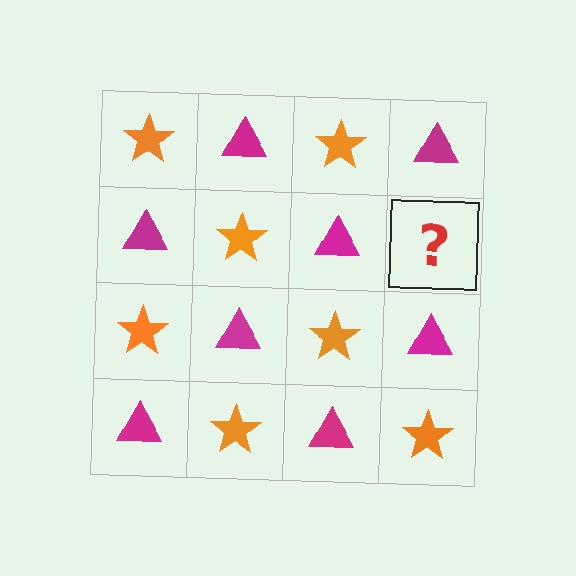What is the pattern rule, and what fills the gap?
The rule is that it alternates orange star and magenta triangle in a checkerboard pattern. The gap should be filled with an orange star.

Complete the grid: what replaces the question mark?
The question mark should be replaced with an orange star.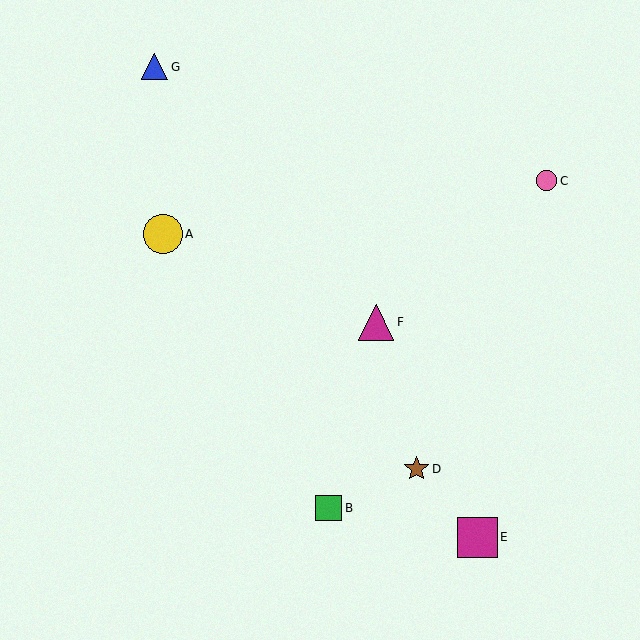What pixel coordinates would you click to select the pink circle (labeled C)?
Click at (547, 181) to select the pink circle C.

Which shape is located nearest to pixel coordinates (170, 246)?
The yellow circle (labeled A) at (163, 234) is nearest to that location.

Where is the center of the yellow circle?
The center of the yellow circle is at (163, 234).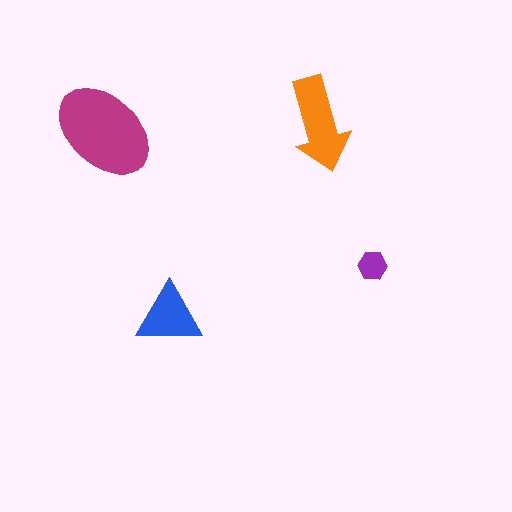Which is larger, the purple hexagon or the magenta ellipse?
The magenta ellipse.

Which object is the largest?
The magenta ellipse.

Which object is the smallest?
The purple hexagon.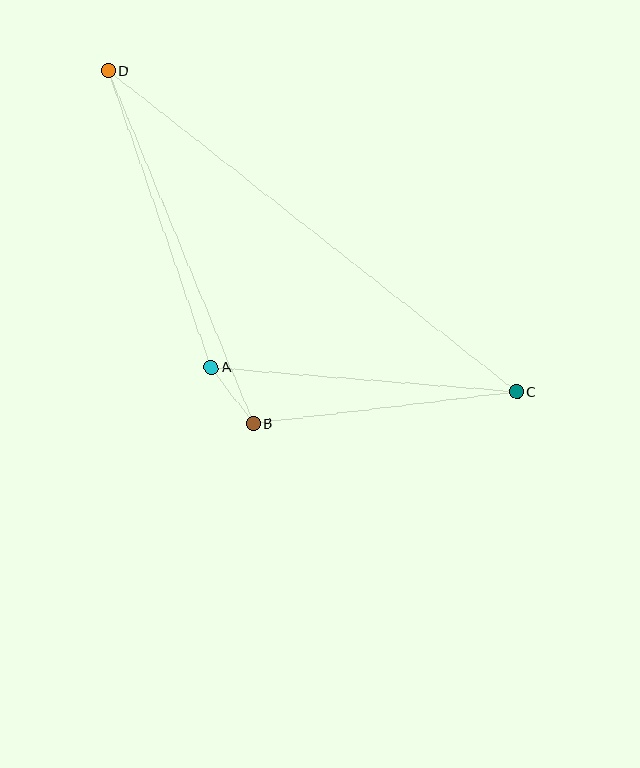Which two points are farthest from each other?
Points C and D are farthest from each other.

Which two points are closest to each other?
Points A and B are closest to each other.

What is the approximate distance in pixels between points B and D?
The distance between B and D is approximately 382 pixels.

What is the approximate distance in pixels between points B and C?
The distance between B and C is approximately 265 pixels.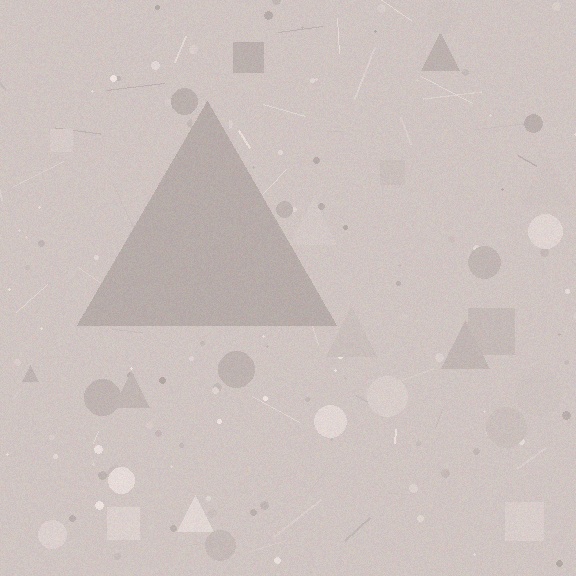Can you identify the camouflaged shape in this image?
The camouflaged shape is a triangle.